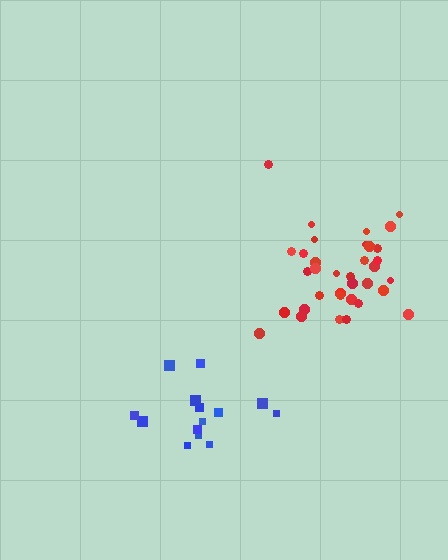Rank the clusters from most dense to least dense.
red, blue.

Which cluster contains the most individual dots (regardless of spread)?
Red (35).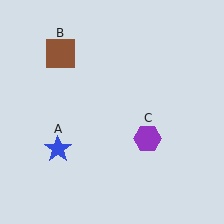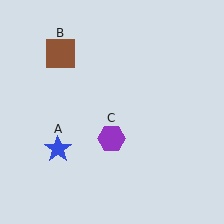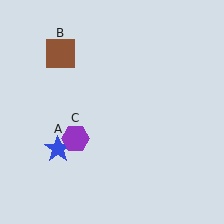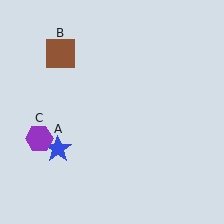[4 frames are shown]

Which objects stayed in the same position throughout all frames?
Blue star (object A) and brown square (object B) remained stationary.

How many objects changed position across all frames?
1 object changed position: purple hexagon (object C).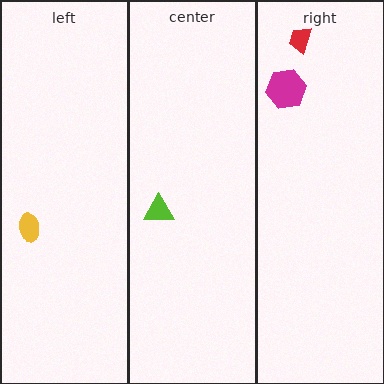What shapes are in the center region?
The lime triangle.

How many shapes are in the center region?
1.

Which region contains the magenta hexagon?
The right region.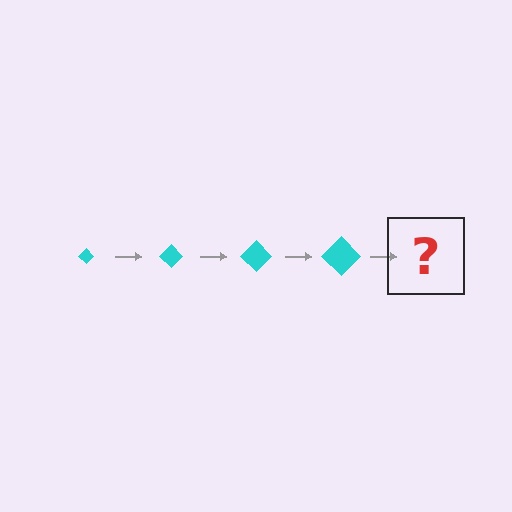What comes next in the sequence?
The next element should be a cyan diamond, larger than the previous one.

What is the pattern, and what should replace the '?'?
The pattern is that the diamond gets progressively larger each step. The '?' should be a cyan diamond, larger than the previous one.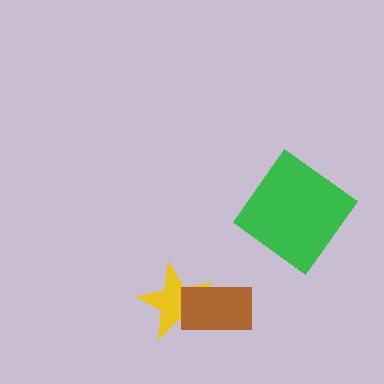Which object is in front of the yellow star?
The brown rectangle is in front of the yellow star.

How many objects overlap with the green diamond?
0 objects overlap with the green diamond.